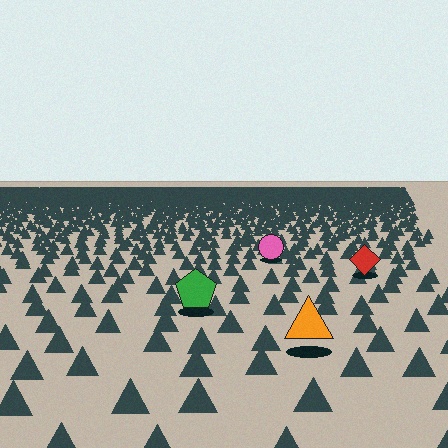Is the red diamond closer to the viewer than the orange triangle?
No. The orange triangle is closer — you can tell from the texture gradient: the ground texture is coarser near it.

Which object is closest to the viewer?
The orange triangle is closest. The texture marks near it are larger and more spread out.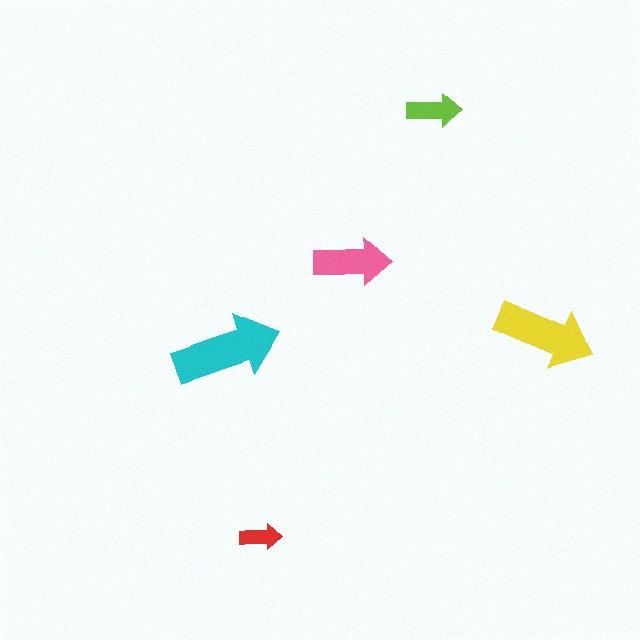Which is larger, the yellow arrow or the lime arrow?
The yellow one.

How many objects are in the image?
There are 5 objects in the image.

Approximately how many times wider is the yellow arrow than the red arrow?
About 2.5 times wider.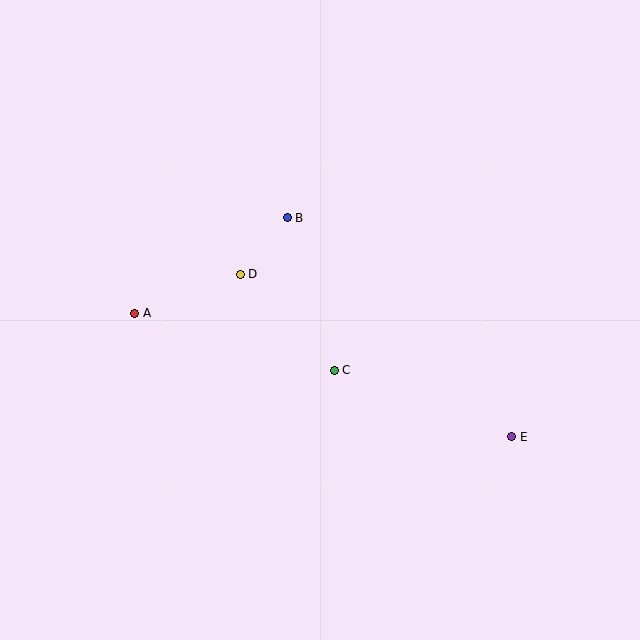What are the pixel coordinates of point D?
Point D is at (240, 274).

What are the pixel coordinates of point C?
Point C is at (334, 370).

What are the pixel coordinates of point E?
Point E is at (512, 437).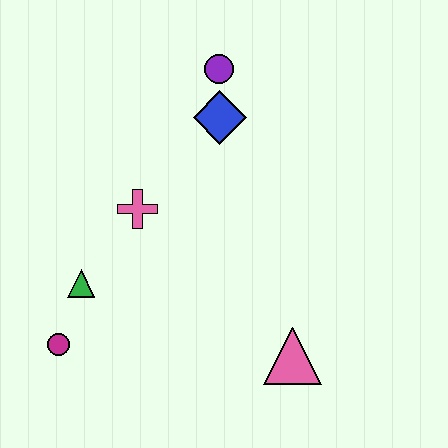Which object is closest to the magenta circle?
The green triangle is closest to the magenta circle.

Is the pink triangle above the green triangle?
No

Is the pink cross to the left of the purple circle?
Yes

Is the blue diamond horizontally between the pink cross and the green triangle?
No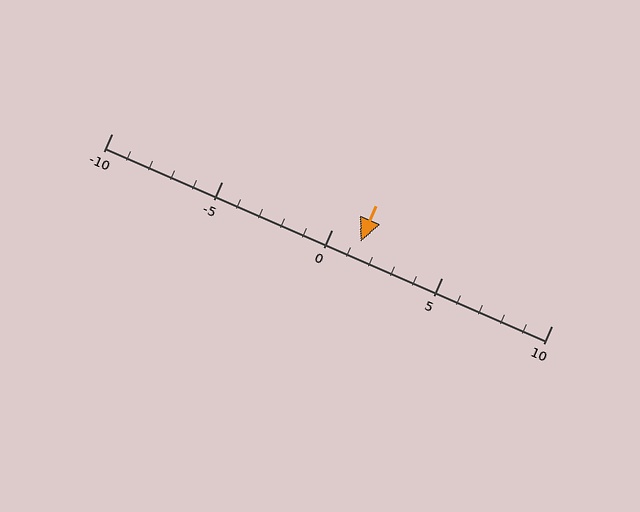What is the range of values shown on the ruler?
The ruler shows values from -10 to 10.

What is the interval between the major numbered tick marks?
The major tick marks are spaced 5 units apart.